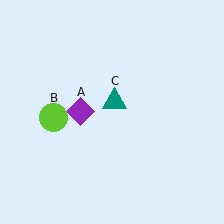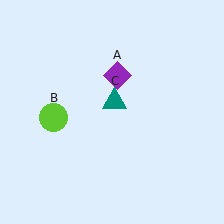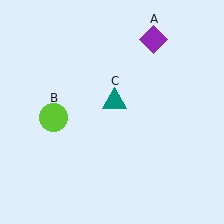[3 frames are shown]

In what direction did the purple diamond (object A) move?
The purple diamond (object A) moved up and to the right.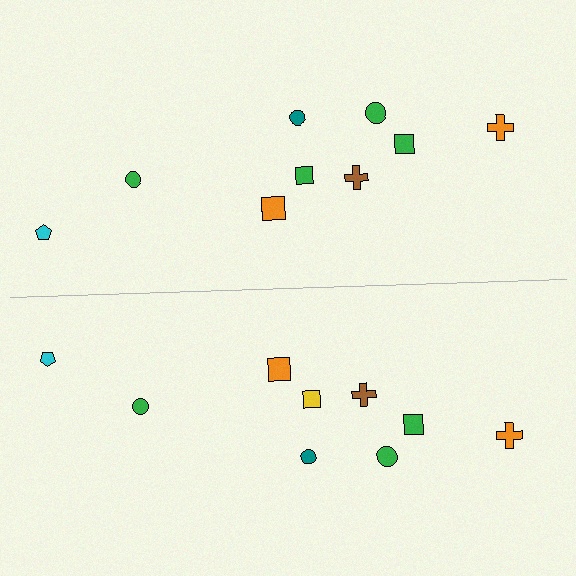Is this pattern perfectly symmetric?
No, the pattern is not perfectly symmetric. The yellow square on the bottom side breaks the symmetry — its mirror counterpart is green.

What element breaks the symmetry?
The yellow square on the bottom side breaks the symmetry — its mirror counterpart is green.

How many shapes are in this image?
There are 18 shapes in this image.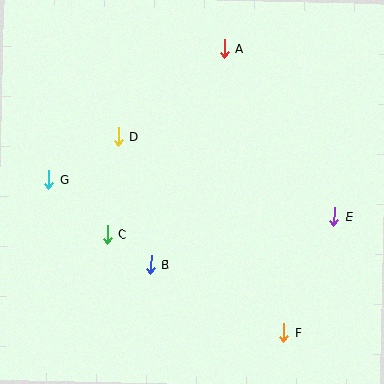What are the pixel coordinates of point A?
Point A is at (224, 48).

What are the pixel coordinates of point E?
Point E is at (334, 217).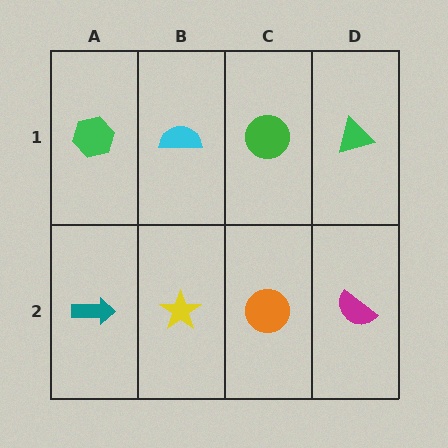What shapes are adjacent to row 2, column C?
A green circle (row 1, column C), a yellow star (row 2, column B), a magenta semicircle (row 2, column D).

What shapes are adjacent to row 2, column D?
A green triangle (row 1, column D), an orange circle (row 2, column C).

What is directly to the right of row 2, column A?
A yellow star.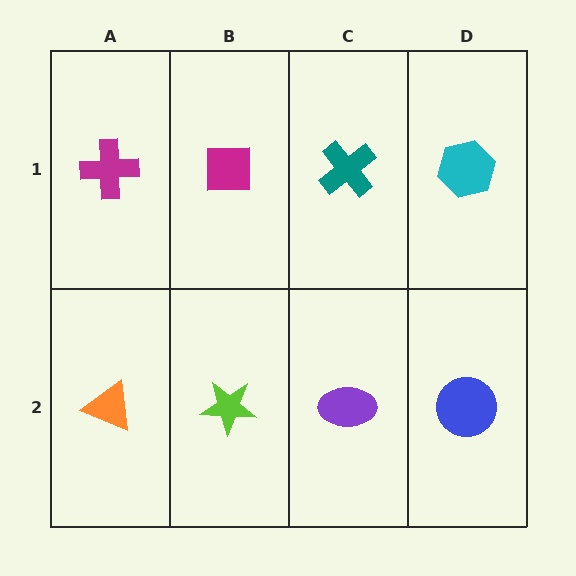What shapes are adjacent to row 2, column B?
A magenta square (row 1, column B), an orange triangle (row 2, column A), a purple ellipse (row 2, column C).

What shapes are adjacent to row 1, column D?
A blue circle (row 2, column D), a teal cross (row 1, column C).